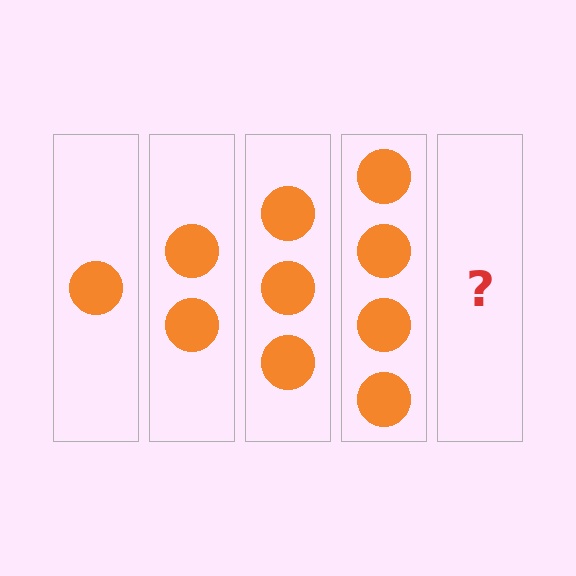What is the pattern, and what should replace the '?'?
The pattern is that each step adds one more circle. The '?' should be 5 circles.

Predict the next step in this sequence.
The next step is 5 circles.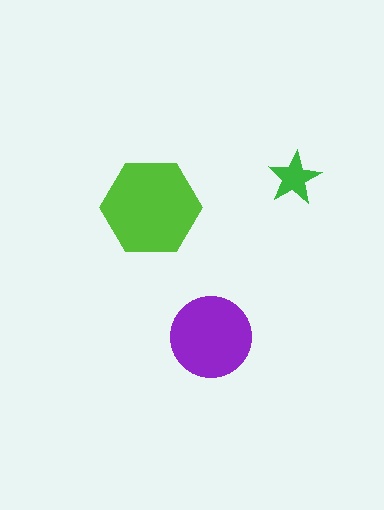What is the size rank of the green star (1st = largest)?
3rd.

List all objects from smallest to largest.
The green star, the purple circle, the lime hexagon.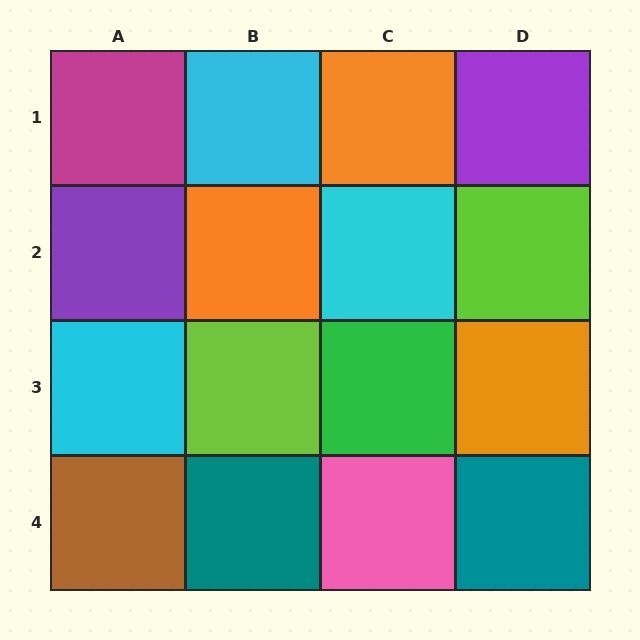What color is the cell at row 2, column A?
Purple.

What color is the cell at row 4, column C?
Pink.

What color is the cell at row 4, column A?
Brown.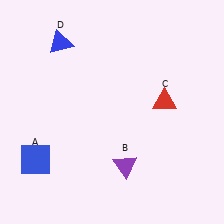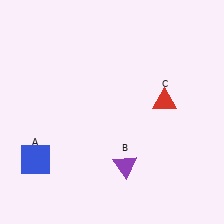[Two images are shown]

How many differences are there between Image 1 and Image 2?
There is 1 difference between the two images.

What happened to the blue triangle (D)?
The blue triangle (D) was removed in Image 2. It was in the top-left area of Image 1.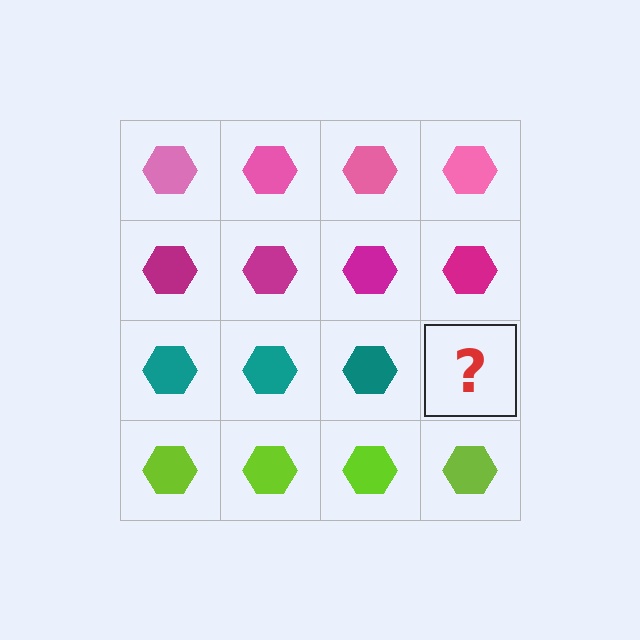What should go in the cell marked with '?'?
The missing cell should contain a teal hexagon.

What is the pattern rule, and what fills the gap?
The rule is that each row has a consistent color. The gap should be filled with a teal hexagon.